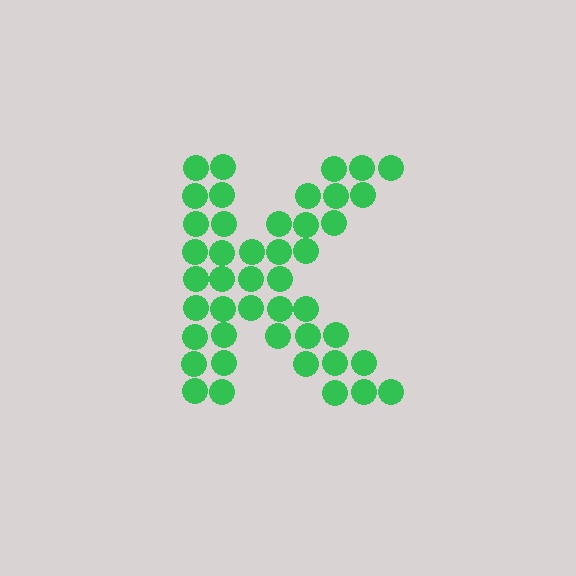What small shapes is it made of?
It is made of small circles.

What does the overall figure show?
The overall figure shows the letter K.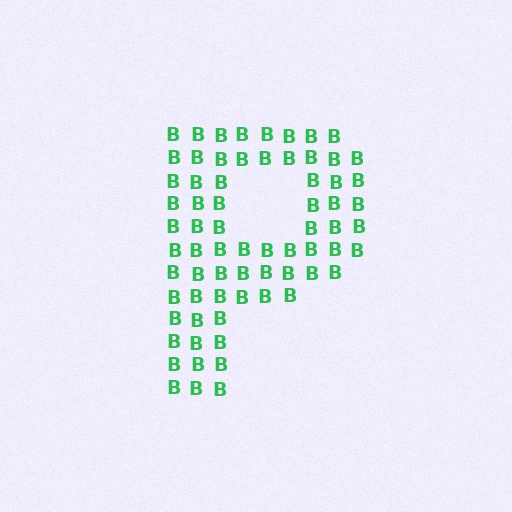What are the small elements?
The small elements are letter B's.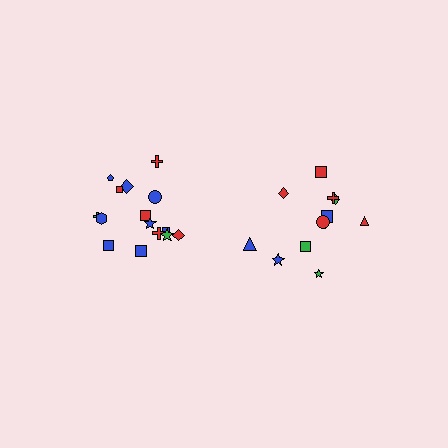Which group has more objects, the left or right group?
The left group.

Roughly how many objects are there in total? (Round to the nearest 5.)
Roughly 25 objects in total.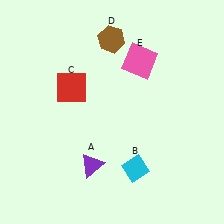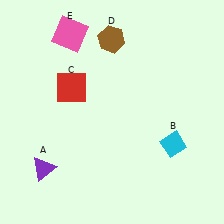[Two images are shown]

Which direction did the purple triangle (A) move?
The purple triangle (A) moved left.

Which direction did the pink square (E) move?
The pink square (E) moved left.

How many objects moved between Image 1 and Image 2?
3 objects moved between the two images.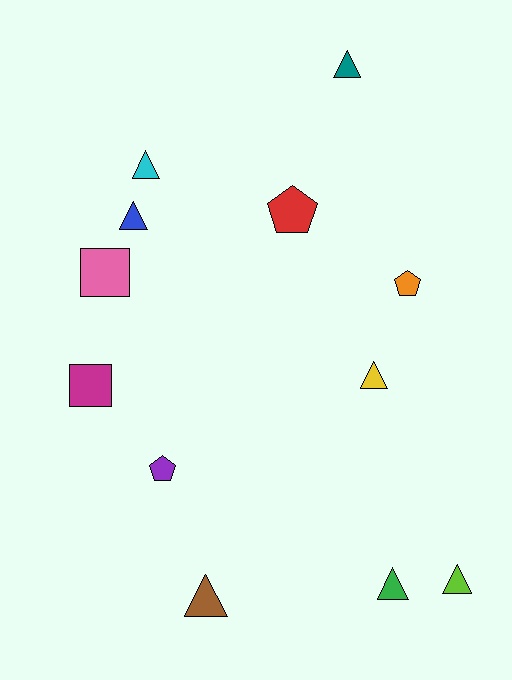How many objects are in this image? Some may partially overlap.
There are 12 objects.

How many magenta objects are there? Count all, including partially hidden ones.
There is 1 magenta object.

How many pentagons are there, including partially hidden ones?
There are 3 pentagons.